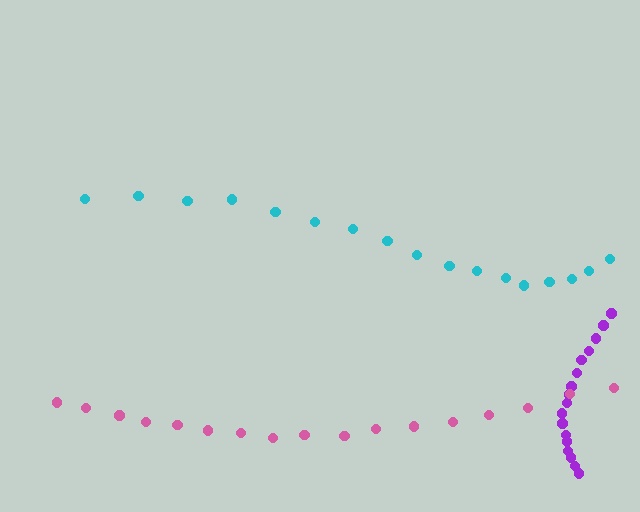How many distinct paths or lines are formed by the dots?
There are 3 distinct paths.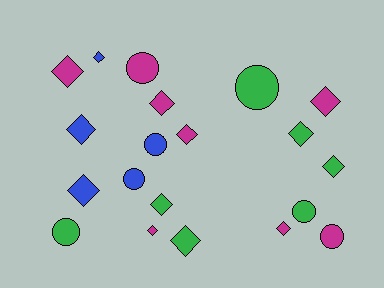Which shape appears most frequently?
Diamond, with 13 objects.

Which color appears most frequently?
Magenta, with 8 objects.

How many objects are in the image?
There are 20 objects.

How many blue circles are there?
There are 2 blue circles.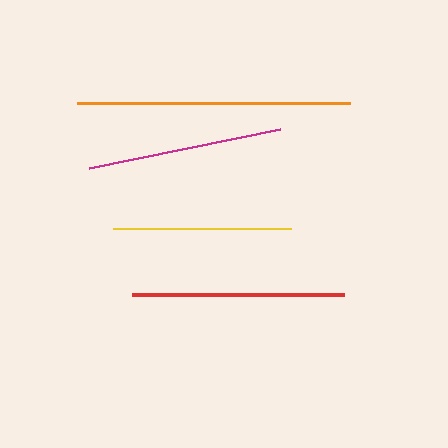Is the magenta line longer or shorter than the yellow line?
The magenta line is longer than the yellow line.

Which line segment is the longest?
The orange line is the longest at approximately 273 pixels.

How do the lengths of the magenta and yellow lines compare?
The magenta and yellow lines are approximately the same length.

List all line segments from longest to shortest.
From longest to shortest: orange, red, magenta, yellow.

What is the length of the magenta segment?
The magenta segment is approximately 195 pixels long.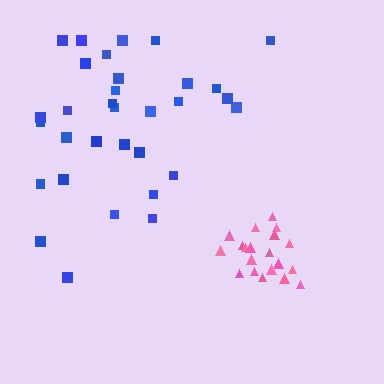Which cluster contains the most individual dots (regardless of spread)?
Blue (33).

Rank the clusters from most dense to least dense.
pink, blue.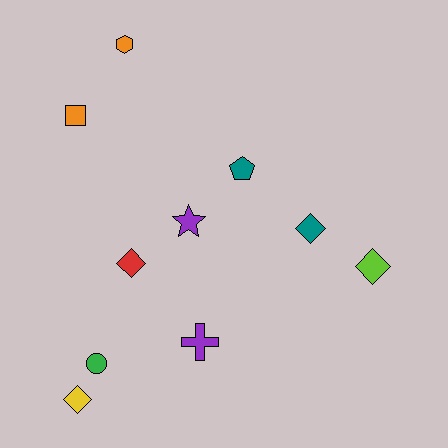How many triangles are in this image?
There are no triangles.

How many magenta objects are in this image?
There are no magenta objects.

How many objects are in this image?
There are 10 objects.